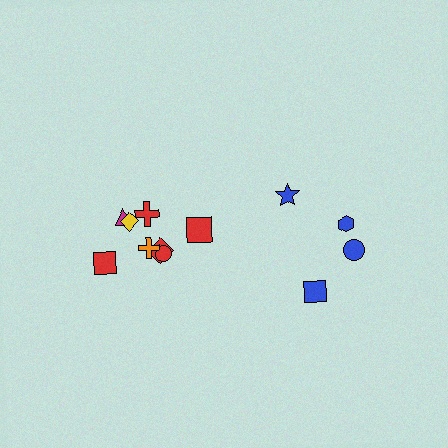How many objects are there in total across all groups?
There are 12 objects.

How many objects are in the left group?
There are 8 objects.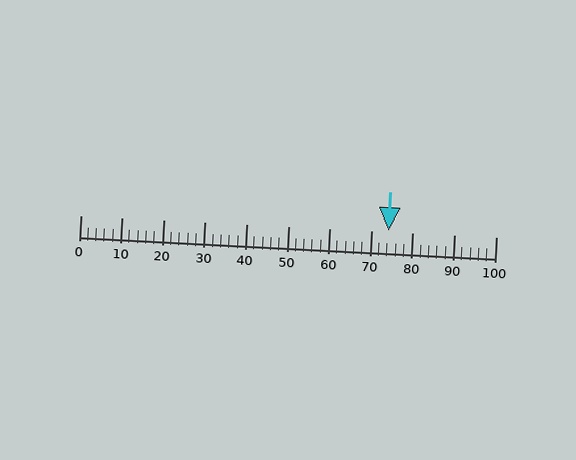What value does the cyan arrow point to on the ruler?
The cyan arrow points to approximately 74.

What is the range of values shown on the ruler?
The ruler shows values from 0 to 100.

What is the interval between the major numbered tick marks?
The major tick marks are spaced 10 units apart.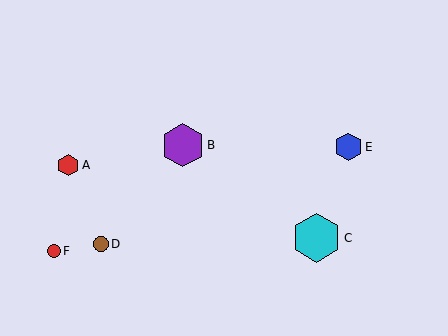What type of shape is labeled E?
Shape E is a blue hexagon.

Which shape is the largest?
The cyan hexagon (labeled C) is the largest.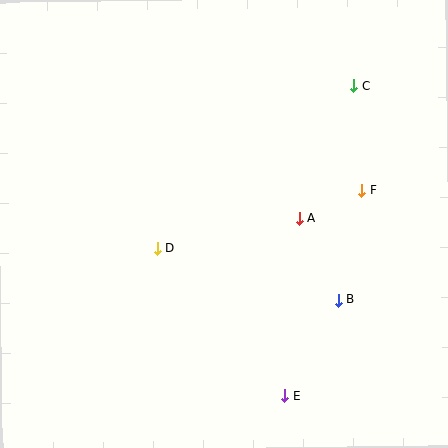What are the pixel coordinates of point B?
Point B is at (338, 300).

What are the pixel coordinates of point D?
Point D is at (158, 248).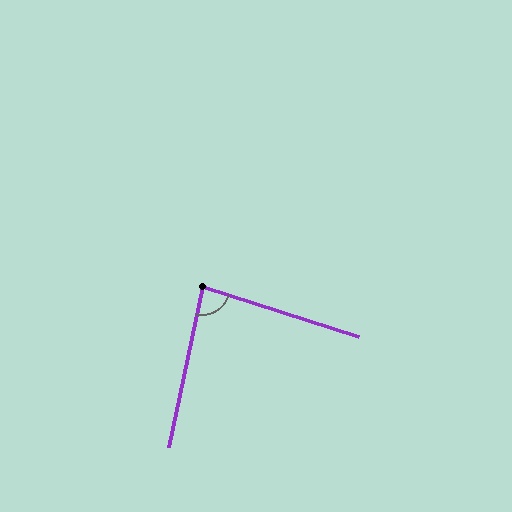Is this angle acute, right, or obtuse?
It is acute.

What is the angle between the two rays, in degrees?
Approximately 84 degrees.